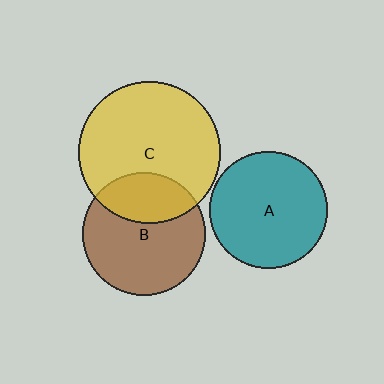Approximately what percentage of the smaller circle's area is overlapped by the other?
Approximately 30%.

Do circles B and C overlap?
Yes.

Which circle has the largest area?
Circle C (yellow).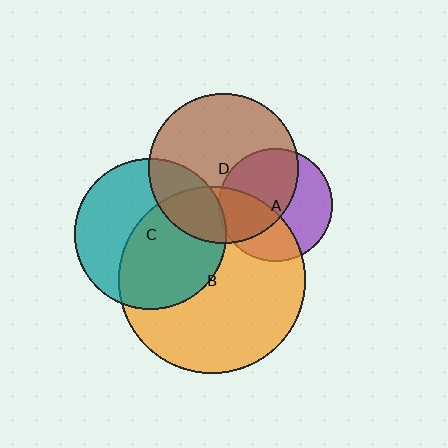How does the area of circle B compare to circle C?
Approximately 1.5 times.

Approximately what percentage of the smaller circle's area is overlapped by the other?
Approximately 25%.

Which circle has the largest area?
Circle B (orange).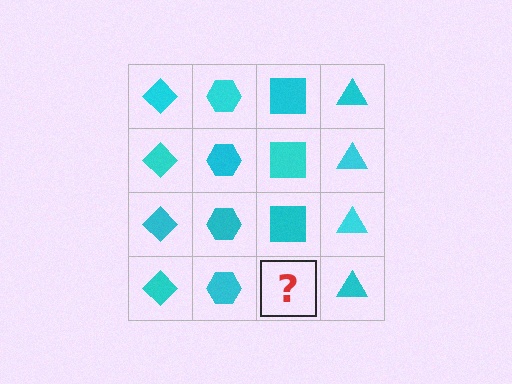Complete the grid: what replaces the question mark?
The question mark should be replaced with a cyan square.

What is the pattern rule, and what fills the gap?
The rule is that each column has a consistent shape. The gap should be filled with a cyan square.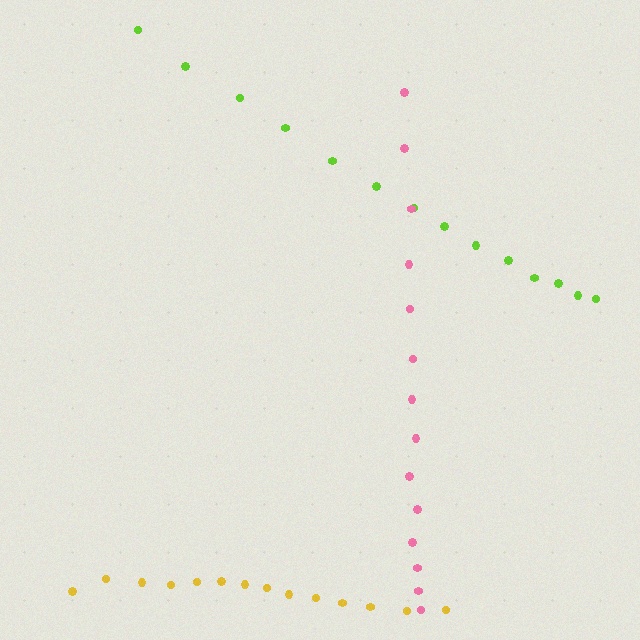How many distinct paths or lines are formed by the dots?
There are 3 distinct paths.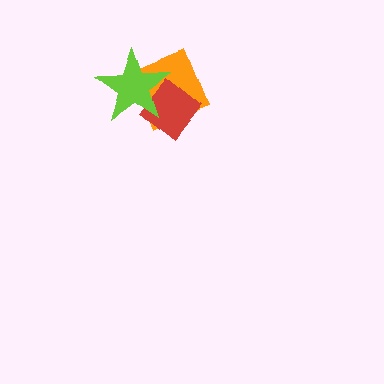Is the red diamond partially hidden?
Yes, it is partially covered by another shape.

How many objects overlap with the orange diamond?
2 objects overlap with the orange diamond.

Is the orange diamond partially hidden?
Yes, it is partially covered by another shape.